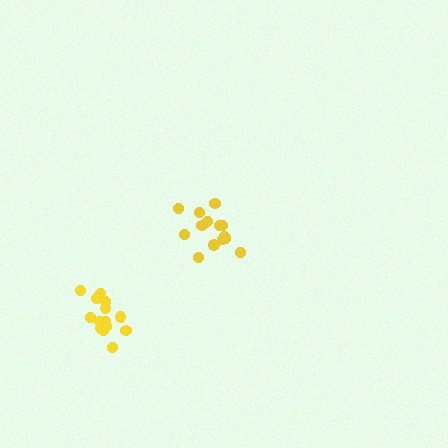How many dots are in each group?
Group 1: 14 dots, Group 2: 14 dots (28 total).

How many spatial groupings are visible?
There are 2 spatial groupings.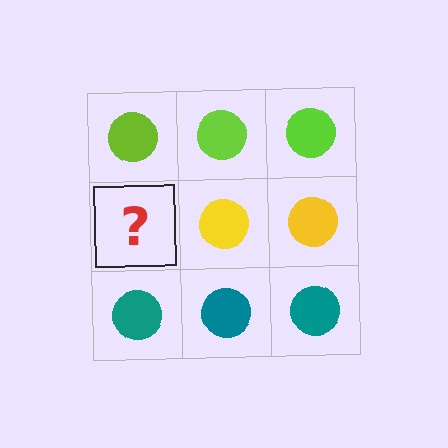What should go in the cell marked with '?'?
The missing cell should contain a yellow circle.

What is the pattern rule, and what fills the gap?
The rule is that each row has a consistent color. The gap should be filled with a yellow circle.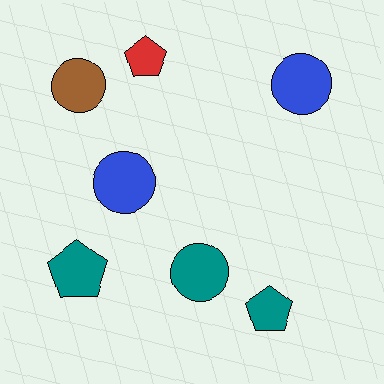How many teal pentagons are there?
There are 2 teal pentagons.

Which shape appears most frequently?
Circle, with 4 objects.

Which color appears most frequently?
Teal, with 3 objects.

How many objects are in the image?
There are 7 objects.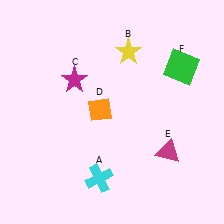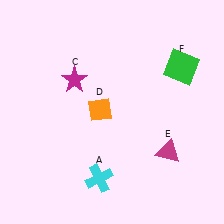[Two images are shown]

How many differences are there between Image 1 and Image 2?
There is 1 difference between the two images.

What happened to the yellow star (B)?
The yellow star (B) was removed in Image 2. It was in the top-right area of Image 1.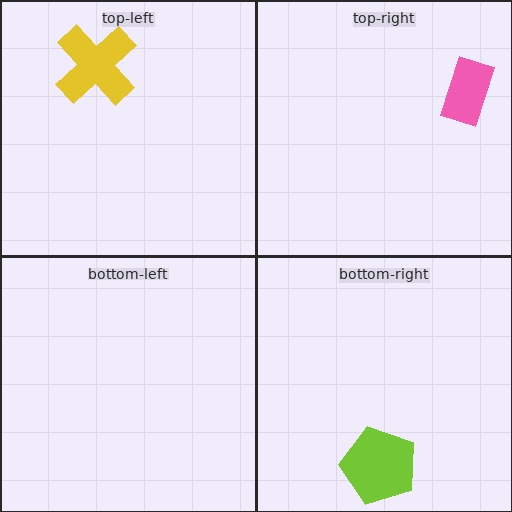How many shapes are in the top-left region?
1.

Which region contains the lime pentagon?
The bottom-right region.